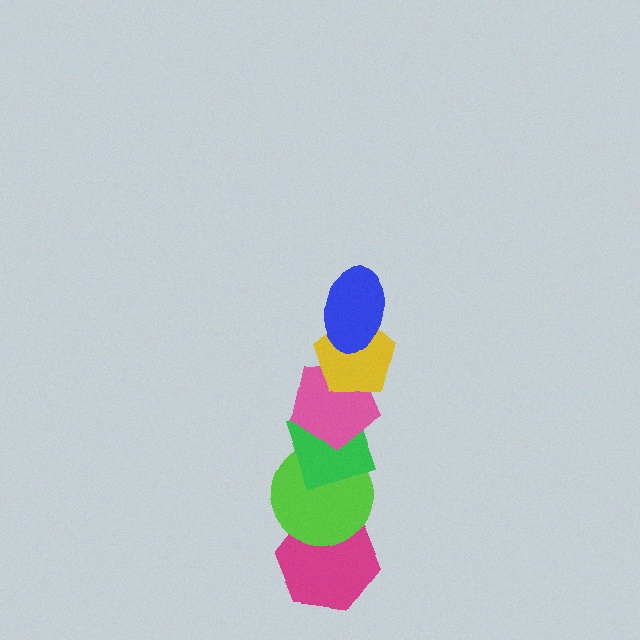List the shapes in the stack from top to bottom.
From top to bottom: the blue ellipse, the yellow pentagon, the pink pentagon, the green diamond, the lime circle, the magenta hexagon.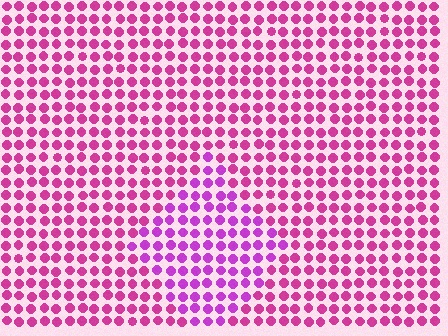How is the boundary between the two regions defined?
The boundary is defined purely by a slight shift in hue (about 27 degrees). Spacing, size, and orientation are identical on both sides.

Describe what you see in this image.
The image is filled with small magenta elements in a uniform arrangement. A diamond-shaped region is visible where the elements are tinted to a slightly different hue, forming a subtle color boundary.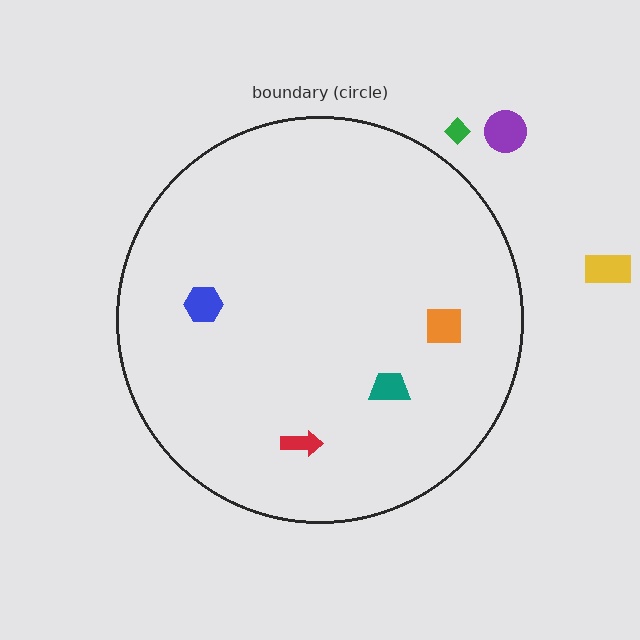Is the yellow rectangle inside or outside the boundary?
Outside.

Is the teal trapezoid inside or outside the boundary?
Inside.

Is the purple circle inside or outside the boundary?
Outside.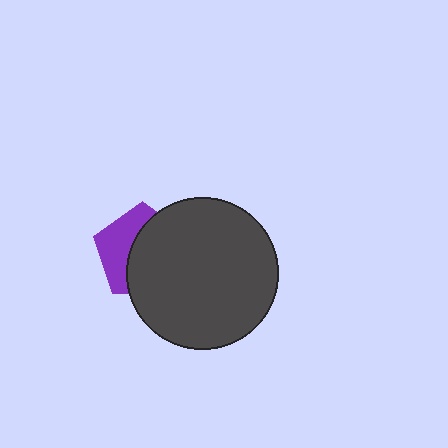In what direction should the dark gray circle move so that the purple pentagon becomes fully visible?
The dark gray circle should move right. That is the shortest direction to clear the overlap and leave the purple pentagon fully visible.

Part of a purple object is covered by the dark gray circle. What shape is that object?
It is a pentagon.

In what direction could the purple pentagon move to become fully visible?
The purple pentagon could move left. That would shift it out from behind the dark gray circle entirely.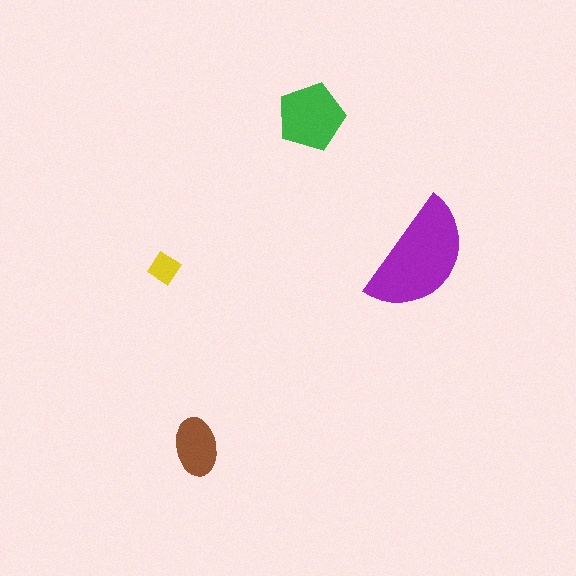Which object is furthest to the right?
The purple semicircle is rightmost.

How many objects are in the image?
There are 4 objects in the image.